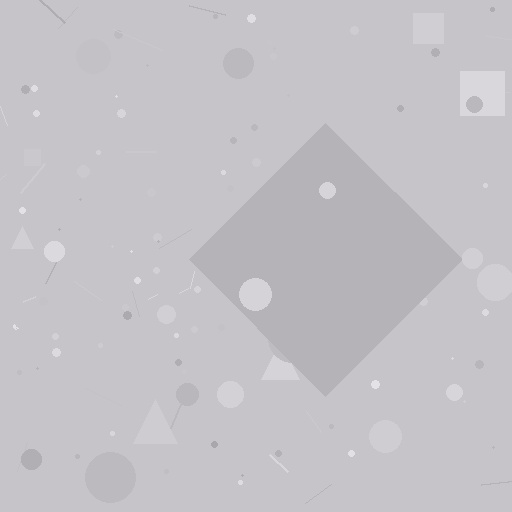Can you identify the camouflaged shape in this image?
The camouflaged shape is a diamond.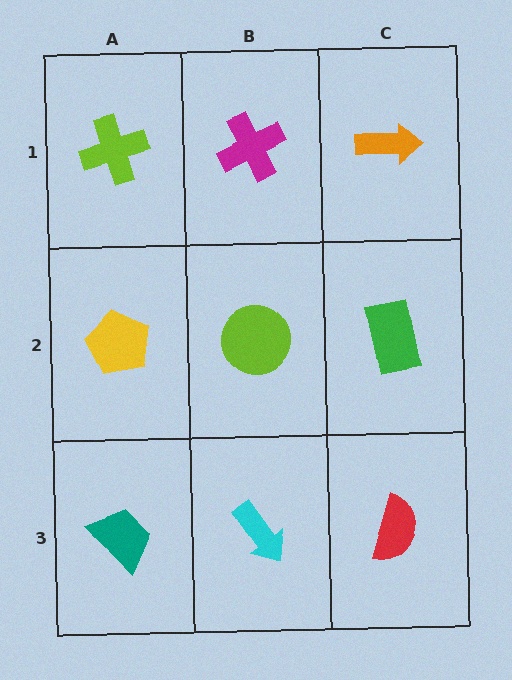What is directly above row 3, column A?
A yellow pentagon.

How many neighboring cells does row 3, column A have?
2.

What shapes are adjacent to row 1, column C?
A green rectangle (row 2, column C), a magenta cross (row 1, column B).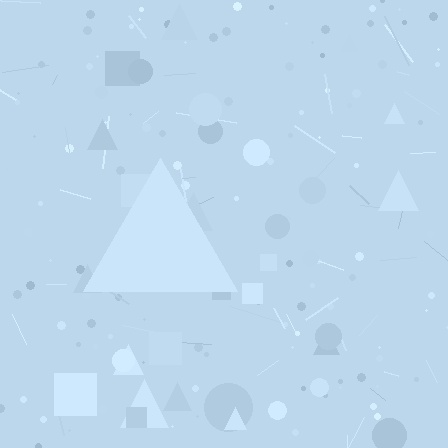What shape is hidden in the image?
A triangle is hidden in the image.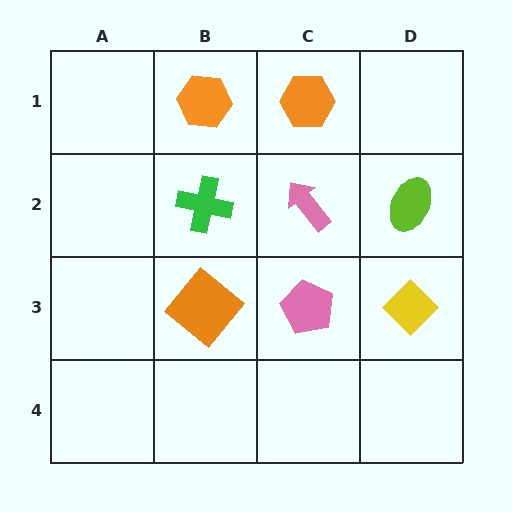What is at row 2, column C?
A pink arrow.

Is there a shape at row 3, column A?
No, that cell is empty.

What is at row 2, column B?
A green cross.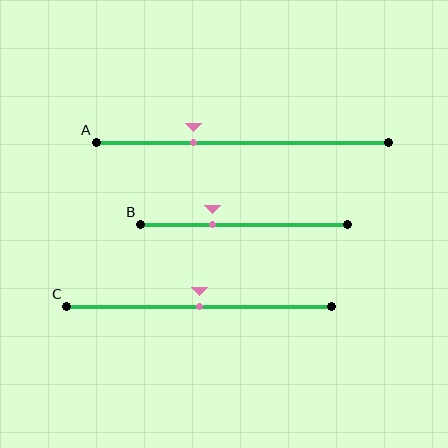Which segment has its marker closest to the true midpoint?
Segment C has its marker closest to the true midpoint.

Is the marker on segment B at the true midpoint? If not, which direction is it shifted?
No, the marker on segment B is shifted to the left by about 15% of the segment length.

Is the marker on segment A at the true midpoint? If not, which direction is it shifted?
No, the marker on segment A is shifted to the left by about 17% of the segment length.